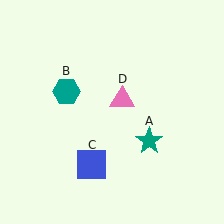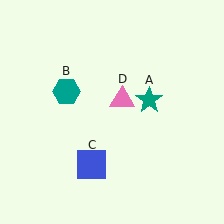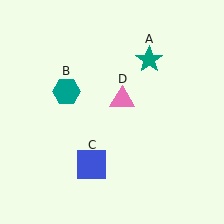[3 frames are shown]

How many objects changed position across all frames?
1 object changed position: teal star (object A).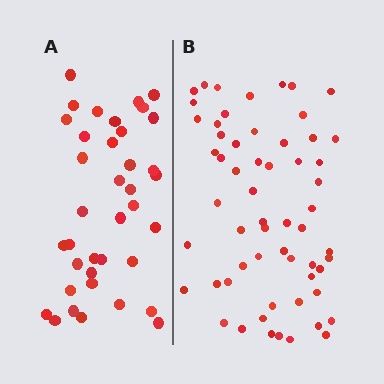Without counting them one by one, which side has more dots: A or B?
Region B (the right region) has more dots.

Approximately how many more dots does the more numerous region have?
Region B has approximately 20 more dots than region A.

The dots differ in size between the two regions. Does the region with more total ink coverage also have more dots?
No. Region A has more total ink coverage because its dots are larger, but region B actually contains more individual dots. Total area can be misleading — the number of items is what matters here.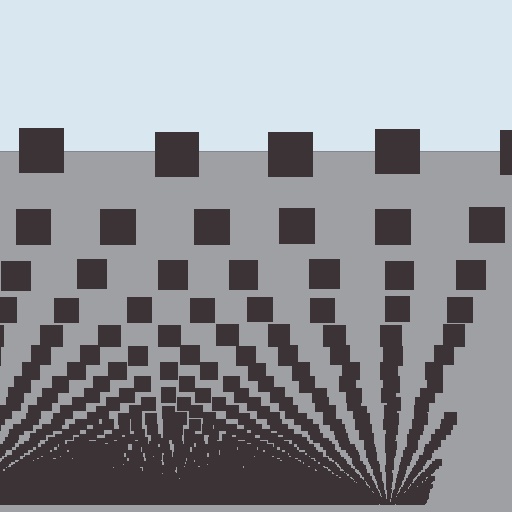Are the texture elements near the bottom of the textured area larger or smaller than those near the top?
Smaller. The gradient is inverted — elements near the bottom are smaller and denser.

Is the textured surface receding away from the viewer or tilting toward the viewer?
The surface appears to tilt toward the viewer. Texture elements get larger and sparser toward the top.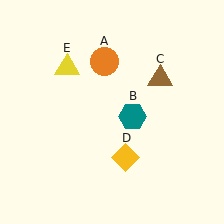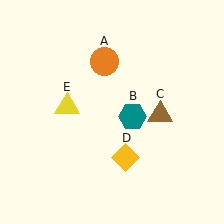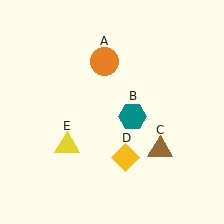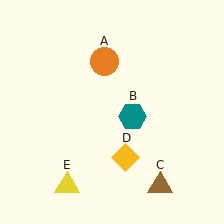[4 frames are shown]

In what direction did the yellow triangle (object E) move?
The yellow triangle (object E) moved down.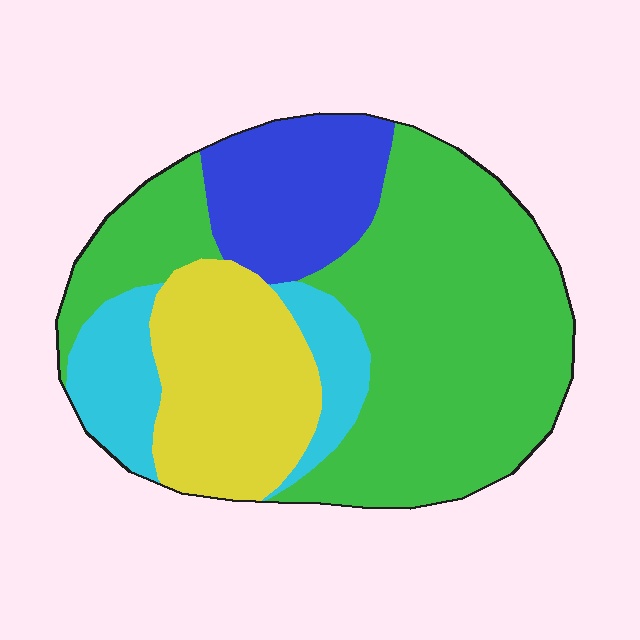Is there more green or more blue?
Green.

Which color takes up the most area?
Green, at roughly 50%.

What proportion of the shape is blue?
Blue covers about 15% of the shape.